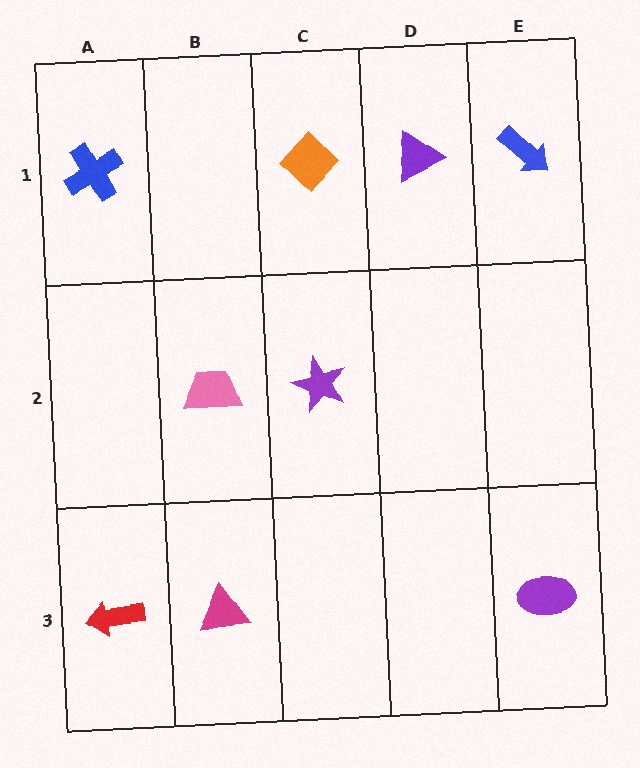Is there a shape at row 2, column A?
No, that cell is empty.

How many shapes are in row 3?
3 shapes.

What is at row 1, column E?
A blue arrow.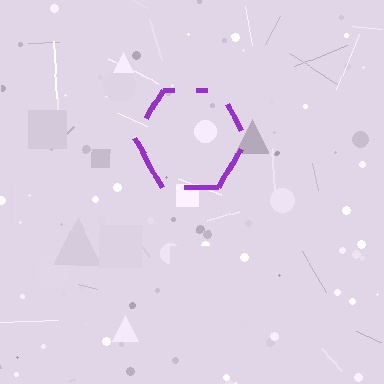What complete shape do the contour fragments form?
The contour fragments form a hexagon.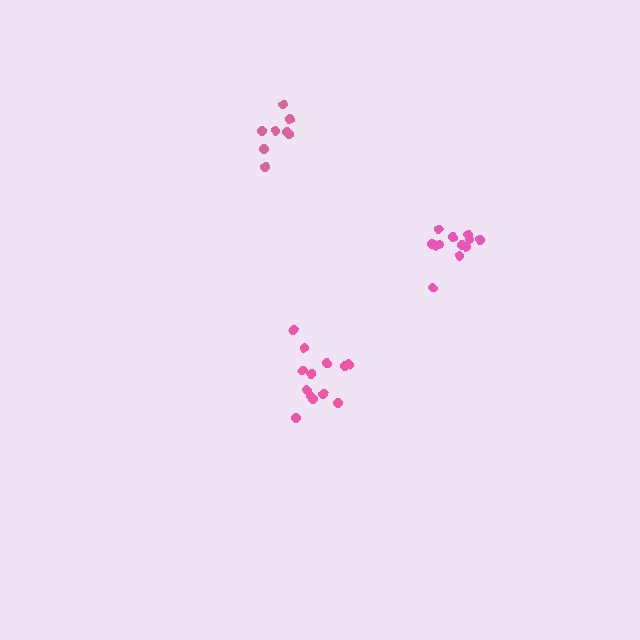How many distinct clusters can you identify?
There are 3 distinct clusters.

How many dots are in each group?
Group 1: 13 dots, Group 2: 12 dots, Group 3: 8 dots (33 total).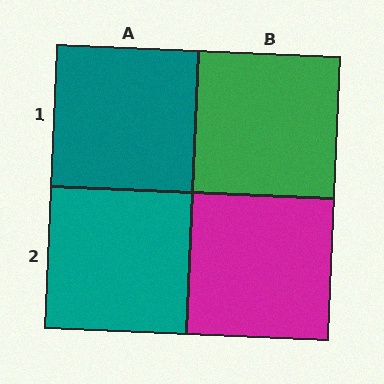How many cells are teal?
2 cells are teal.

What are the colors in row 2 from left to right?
Teal, magenta.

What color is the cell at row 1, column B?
Green.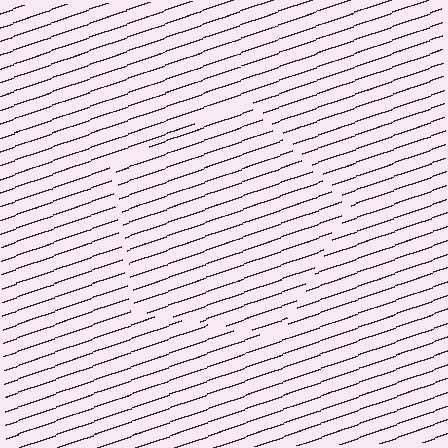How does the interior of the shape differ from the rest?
The interior of the shape contains the same grating, shifted by half a period — the contour is defined by the phase discontinuity where line-ends from the inner and outer gratings abut.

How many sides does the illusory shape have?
5 sides — the line-ends trace a pentagon.